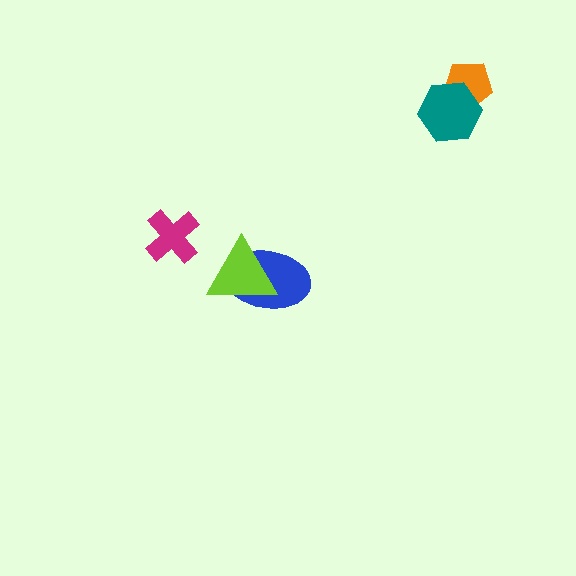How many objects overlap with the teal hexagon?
1 object overlaps with the teal hexagon.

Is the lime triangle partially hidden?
No, no other shape covers it.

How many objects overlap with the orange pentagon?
1 object overlaps with the orange pentagon.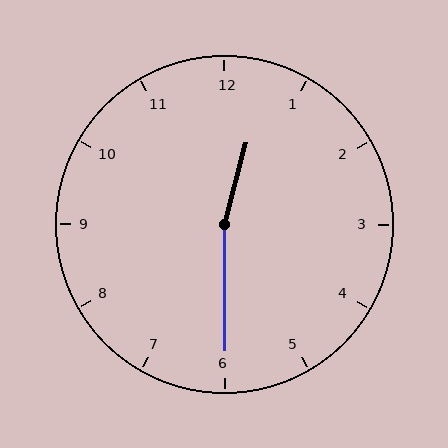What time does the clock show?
12:30.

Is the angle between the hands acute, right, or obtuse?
It is obtuse.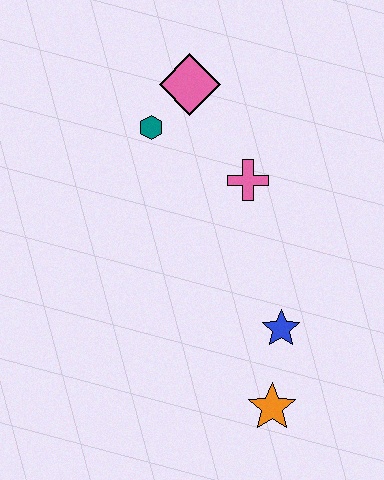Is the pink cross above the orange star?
Yes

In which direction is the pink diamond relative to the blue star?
The pink diamond is above the blue star.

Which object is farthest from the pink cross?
The orange star is farthest from the pink cross.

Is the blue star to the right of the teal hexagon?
Yes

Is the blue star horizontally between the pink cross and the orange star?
No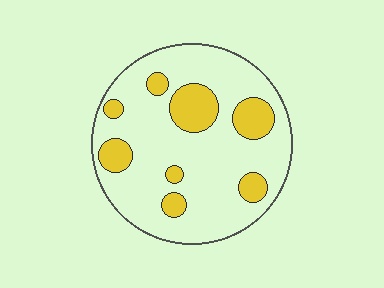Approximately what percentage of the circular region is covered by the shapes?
Approximately 20%.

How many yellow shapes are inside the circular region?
8.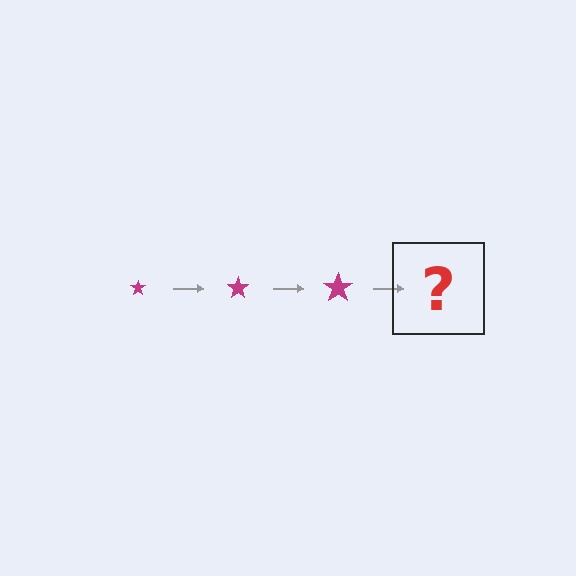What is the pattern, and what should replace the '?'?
The pattern is that the star gets progressively larger each step. The '?' should be a magenta star, larger than the previous one.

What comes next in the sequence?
The next element should be a magenta star, larger than the previous one.